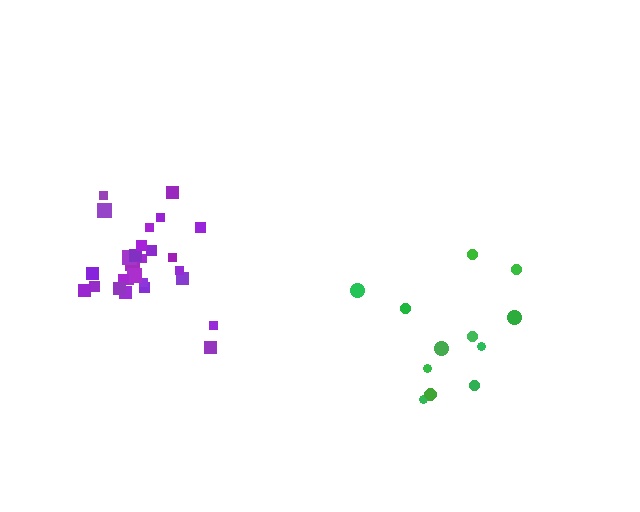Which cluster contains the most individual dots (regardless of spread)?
Purple (27).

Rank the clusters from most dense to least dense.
purple, green.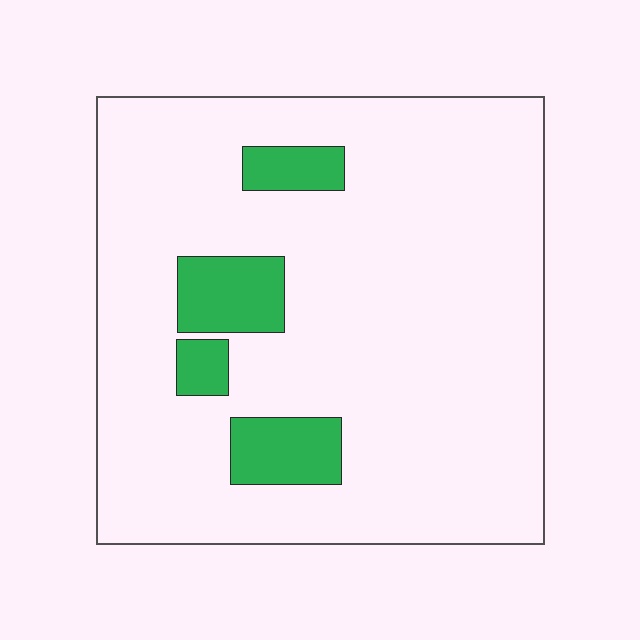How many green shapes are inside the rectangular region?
4.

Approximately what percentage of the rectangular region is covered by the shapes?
Approximately 10%.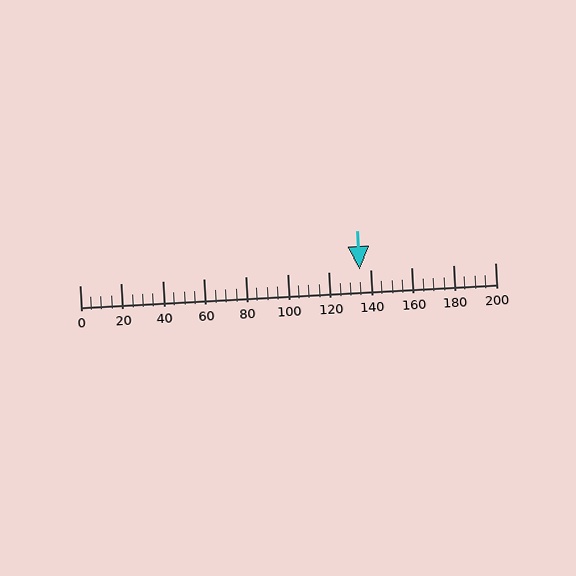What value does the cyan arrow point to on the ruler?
The cyan arrow points to approximately 135.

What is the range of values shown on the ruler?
The ruler shows values from 0 to 200.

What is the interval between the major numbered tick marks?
The major tick marks are spaced 20 units apart.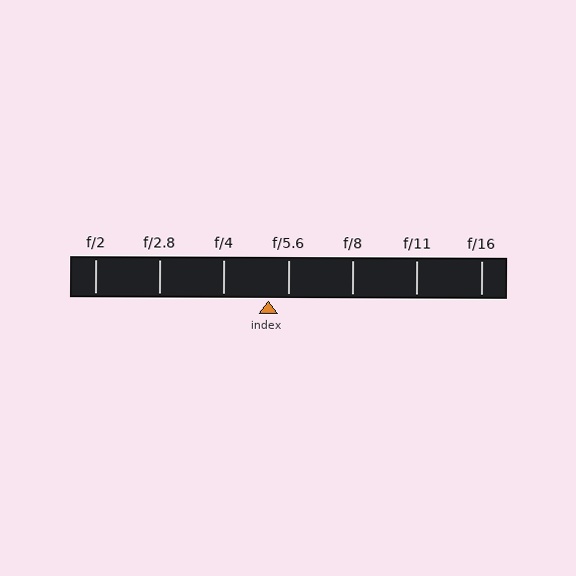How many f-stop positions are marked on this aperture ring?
There are 7 f-stop positions marked.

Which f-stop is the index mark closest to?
The index mark is closest to f/5.6.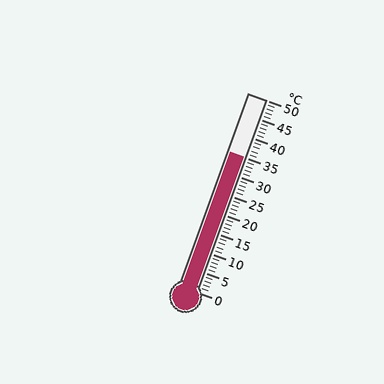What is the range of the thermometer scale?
The thermometer scale ranges from 0°C to 50°C.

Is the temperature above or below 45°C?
The temperature is below 45°C.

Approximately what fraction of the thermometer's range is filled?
The thermometer is filled to approximately 70% of its range.